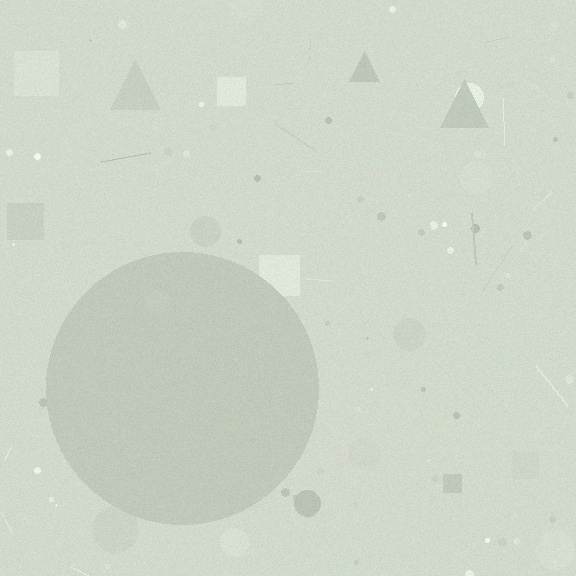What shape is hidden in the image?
A circle is hidden in the image.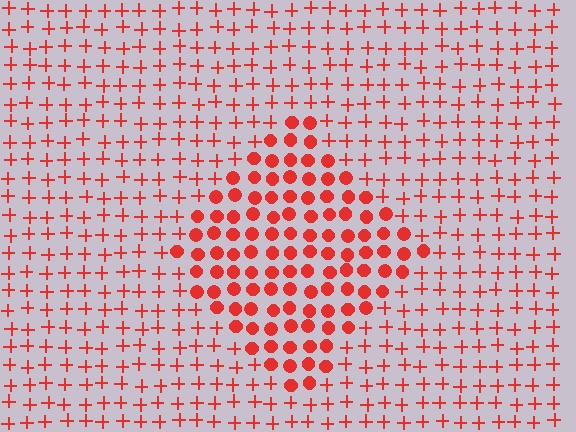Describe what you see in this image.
The image is filled with small red elements arranged in a uniform grid. A diamond-shaped region contains circles, while the surrounding area contains plus signs. The boundary is defined purely by the change in element shape.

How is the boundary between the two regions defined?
The boundary is defined by a change in element shape: circles inside vs. plus signs outside. All elements share the same color and spacing.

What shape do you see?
I see a diamond.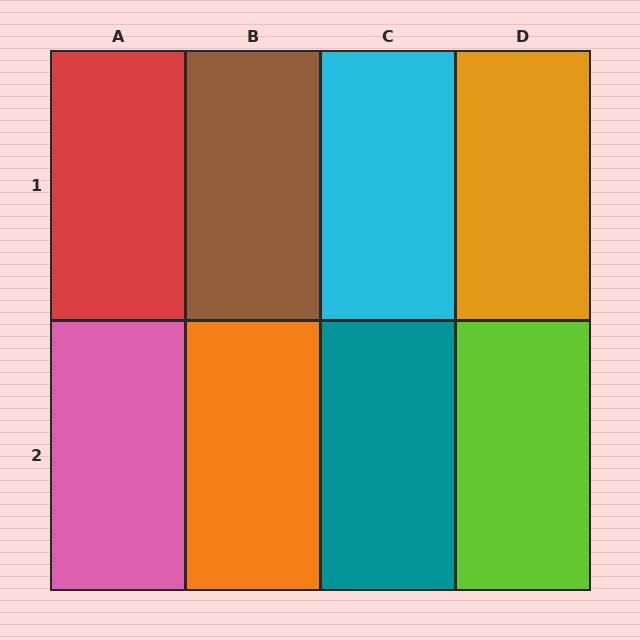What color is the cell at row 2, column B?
Orange.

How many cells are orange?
2 cells are orange.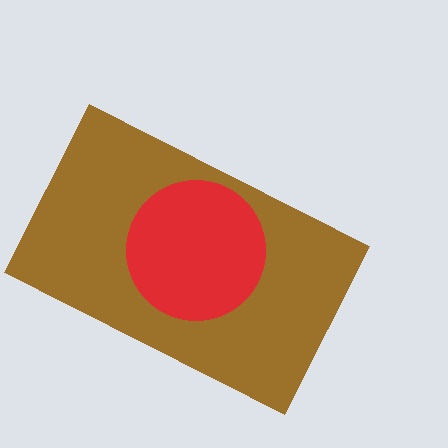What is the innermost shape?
The red circle.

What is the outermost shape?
The brown rectangle.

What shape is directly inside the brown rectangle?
The red circle.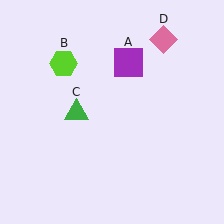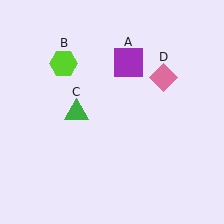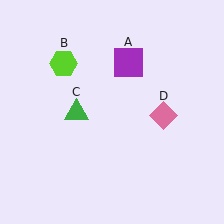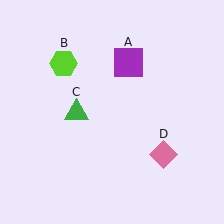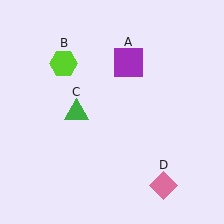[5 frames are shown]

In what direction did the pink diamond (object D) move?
The pink diamond (object D) moved down.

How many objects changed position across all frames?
1 object changed position: pink diamond (object D).